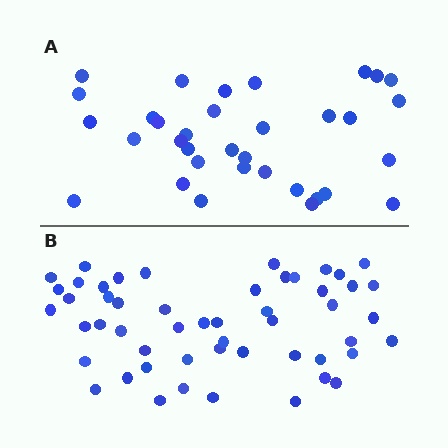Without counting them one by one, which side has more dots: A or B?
Region B (the bottom region) has more dots.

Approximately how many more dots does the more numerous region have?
Region B has approximately 20 more dots than region A.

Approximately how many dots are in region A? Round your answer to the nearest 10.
About 30 dots. (The exact count is 34, which rounds to 30.)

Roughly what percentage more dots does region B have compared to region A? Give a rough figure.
About 55% more.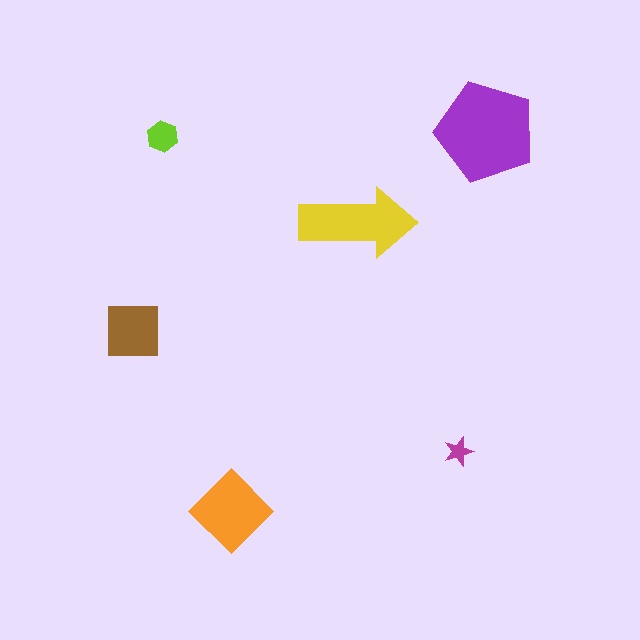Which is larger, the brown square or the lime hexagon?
The brown square.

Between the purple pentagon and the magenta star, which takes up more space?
The purple pentagon.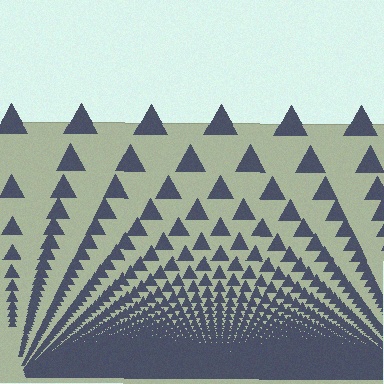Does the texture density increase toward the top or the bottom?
Density increases toward the bottom.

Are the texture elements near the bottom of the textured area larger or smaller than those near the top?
Smaller. The gradient is inverted — elements near the bottom are smaller and denser.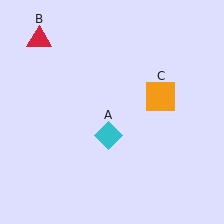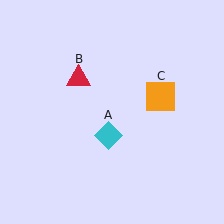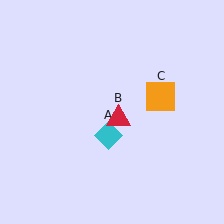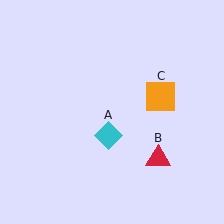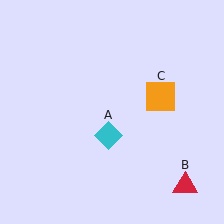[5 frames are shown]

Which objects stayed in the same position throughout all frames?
Cyan diamond (object A) and orange square (object C) remained stationary.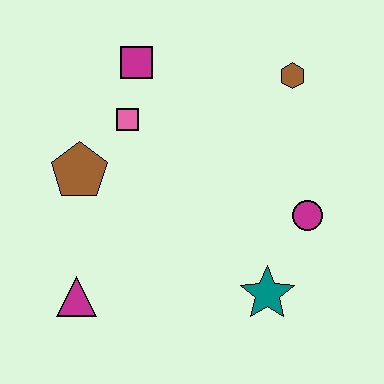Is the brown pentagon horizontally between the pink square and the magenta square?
No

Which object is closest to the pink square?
The magenta square is closest to the pink square.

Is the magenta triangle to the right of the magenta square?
No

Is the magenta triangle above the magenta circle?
No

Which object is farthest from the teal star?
The magenta square is farthest from the teal star.